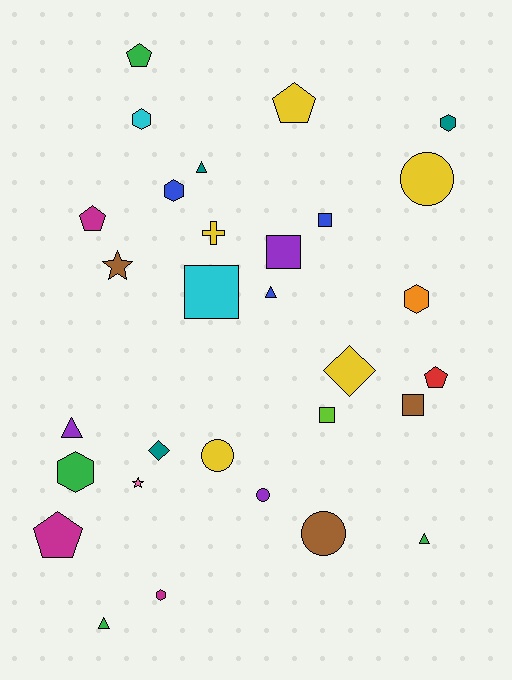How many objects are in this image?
There are 30 objects.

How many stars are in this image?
There are 2 stars.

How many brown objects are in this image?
There are 3 brown objects.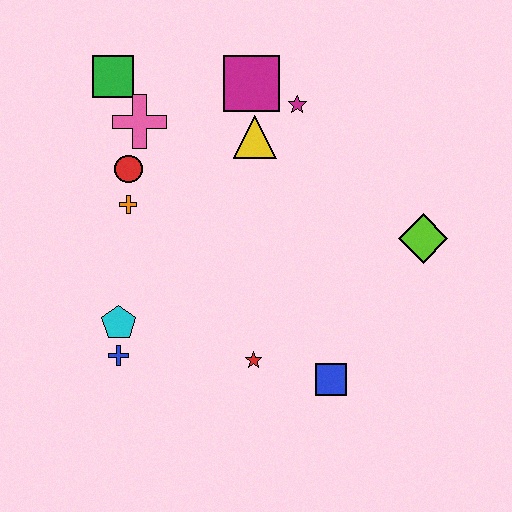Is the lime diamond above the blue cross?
Yes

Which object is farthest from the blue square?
The green square is farthest from the blue square.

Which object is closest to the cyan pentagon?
The blue cross is closest to the cyan pentagon.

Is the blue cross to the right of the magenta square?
No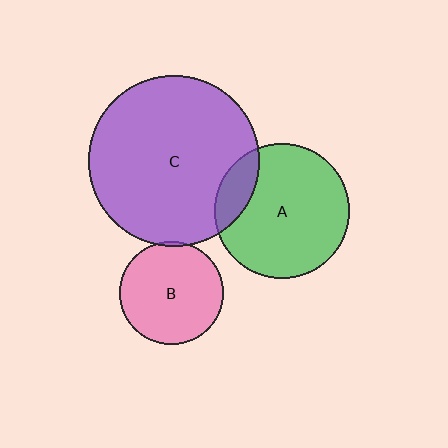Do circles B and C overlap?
Yes.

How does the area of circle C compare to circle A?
Approximately 1.6 times.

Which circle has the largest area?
Circle C (purple).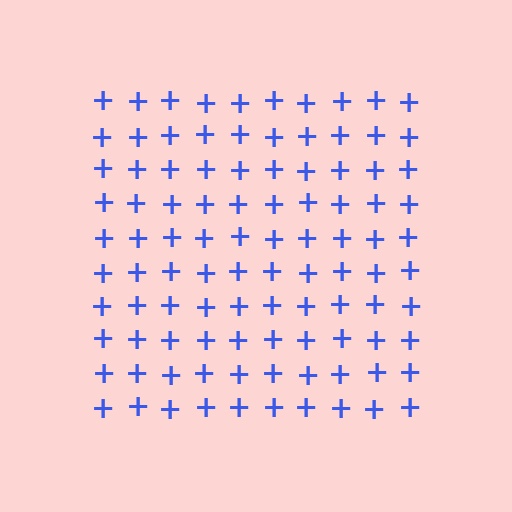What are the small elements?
The small elements are plus signs.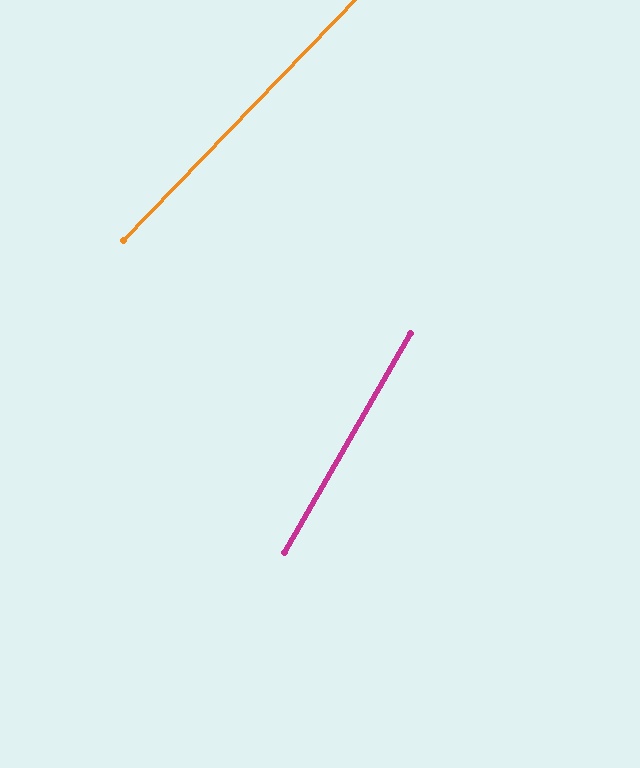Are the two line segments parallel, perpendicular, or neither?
Neither parallel nor perpendicular — they differ by about 14°.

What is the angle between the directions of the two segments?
Approximately 14 degrees.